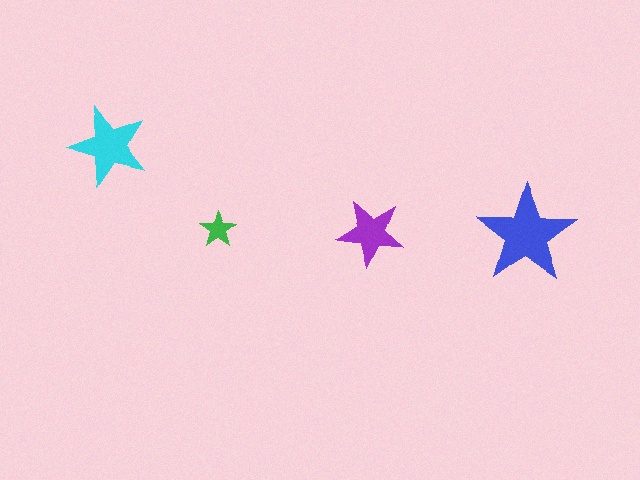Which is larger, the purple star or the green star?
The purple one.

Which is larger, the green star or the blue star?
The blue one.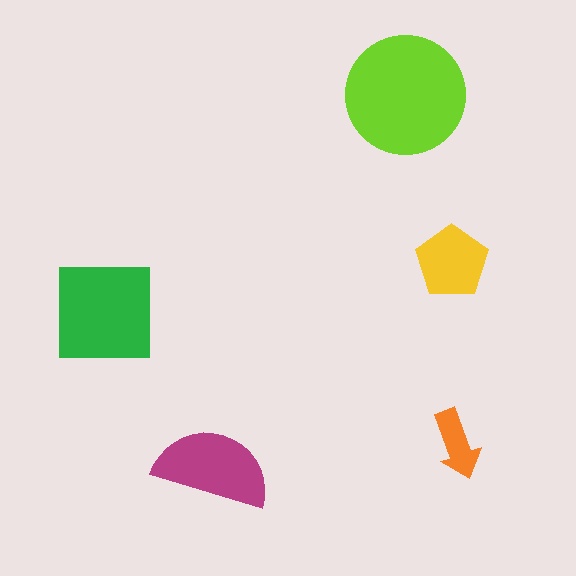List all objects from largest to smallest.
The lime circle, the green square, the magenta semicircle, the yellow pentagon, the orange arrow.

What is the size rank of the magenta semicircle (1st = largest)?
3rd.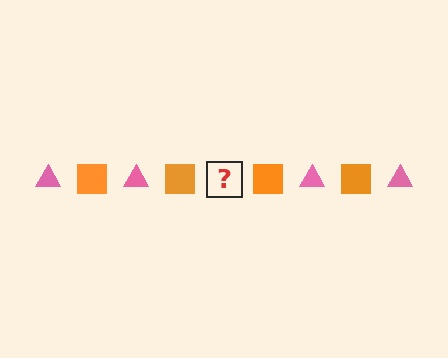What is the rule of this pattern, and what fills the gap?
The rule is that the pattern alternates between pink triangle and orange square. The gap should be filled with a pink triangle.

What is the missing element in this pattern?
The missing element is a pink triangle.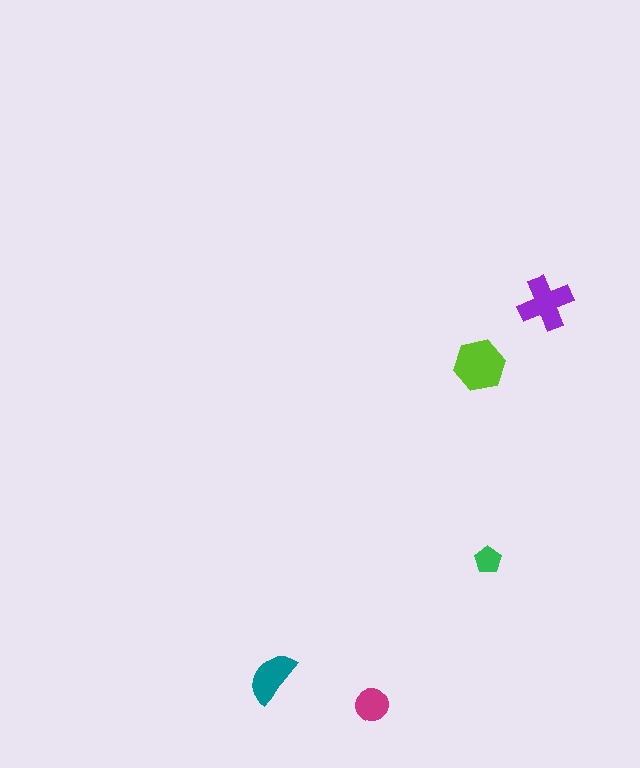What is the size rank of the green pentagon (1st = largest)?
5th.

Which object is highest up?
The purple cross is topmost.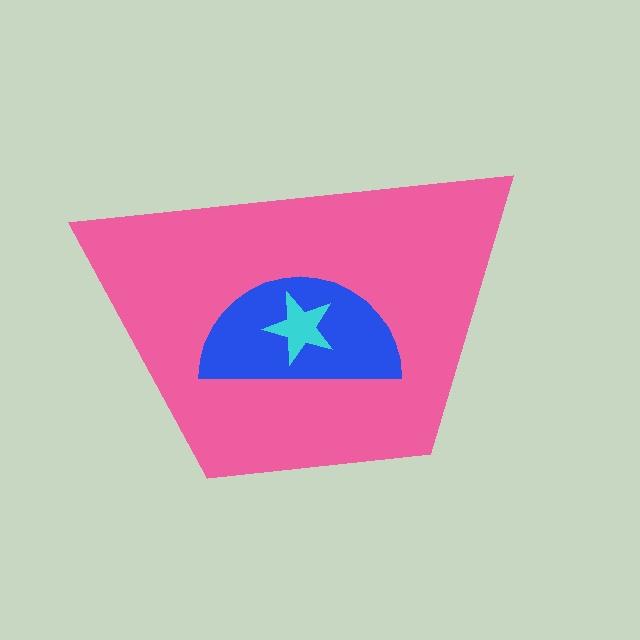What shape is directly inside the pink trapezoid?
The blue semicircle.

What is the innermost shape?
The cyan star.